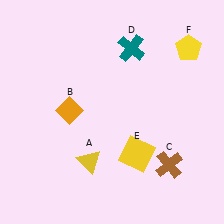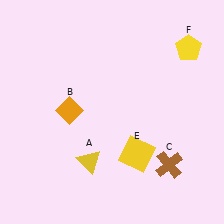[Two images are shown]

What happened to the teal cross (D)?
The teal cross (D) was removed in Image 2. It was in the top-right area of Image 1.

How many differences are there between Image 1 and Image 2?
There is 1 difference between the two images.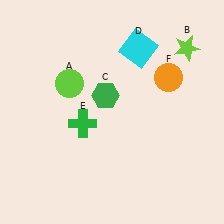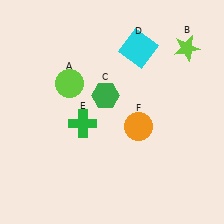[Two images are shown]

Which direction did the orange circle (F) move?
The orange circle (F) moved down.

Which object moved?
The orange circle (F) moved down.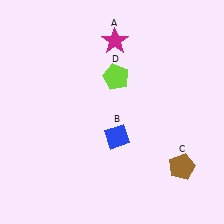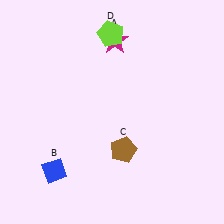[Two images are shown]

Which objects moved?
The objects that moved are: the blue diamond (B), the brown pentagon (C), the lime pentagon (D).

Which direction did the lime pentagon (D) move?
The lime pentagon (D) moved up.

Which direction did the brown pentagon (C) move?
The brown pentagon (C) moved left.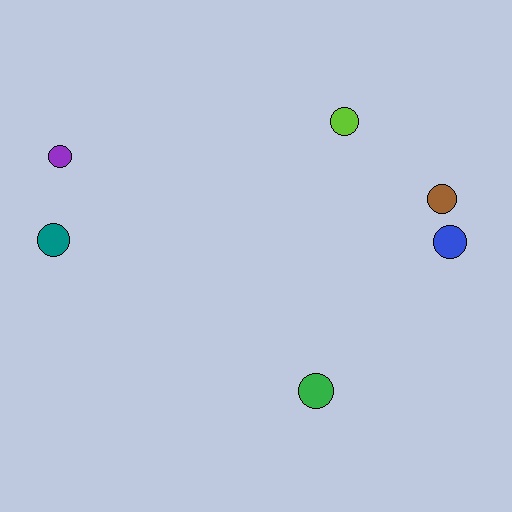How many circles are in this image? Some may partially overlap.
There are 6 circles.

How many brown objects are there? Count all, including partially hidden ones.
There is 1 brown object.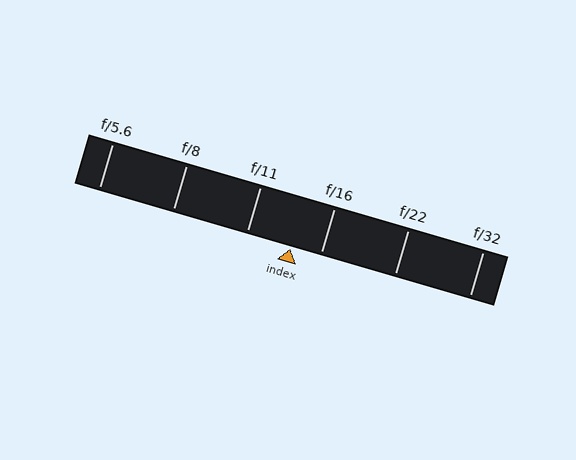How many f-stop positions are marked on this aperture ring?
There are 6 f-stop positions marked.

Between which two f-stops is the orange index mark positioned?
The index mark is between f/11 and f/16.